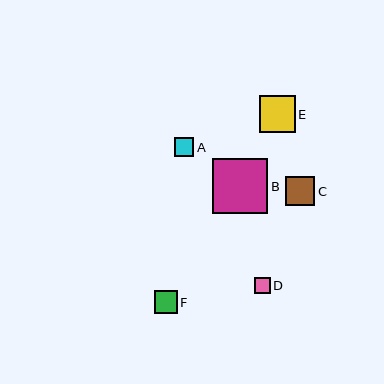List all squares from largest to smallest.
From largest to smallest: B, E, C, F, A, D.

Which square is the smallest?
Square D is the smallest with a size of approximately 16 pixels.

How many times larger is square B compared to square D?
Square B is approximately 3.5 times the size of square D.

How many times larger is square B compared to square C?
Square B is approximately 1.9 times the size of square C.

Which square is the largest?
Square B is the largest with a size of approximately 55 pixels.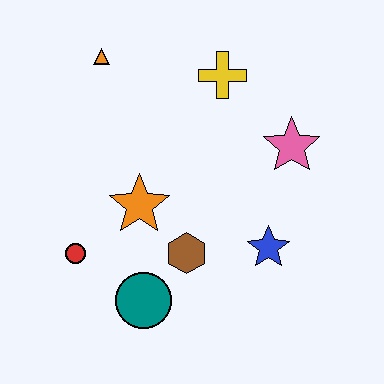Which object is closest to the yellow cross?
The pink star is closest to the yellow cross.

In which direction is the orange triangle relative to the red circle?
The orange triangle is above the red circle.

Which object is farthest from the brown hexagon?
The orange triangle is farthest from the brown hexagon.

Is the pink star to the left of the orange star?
No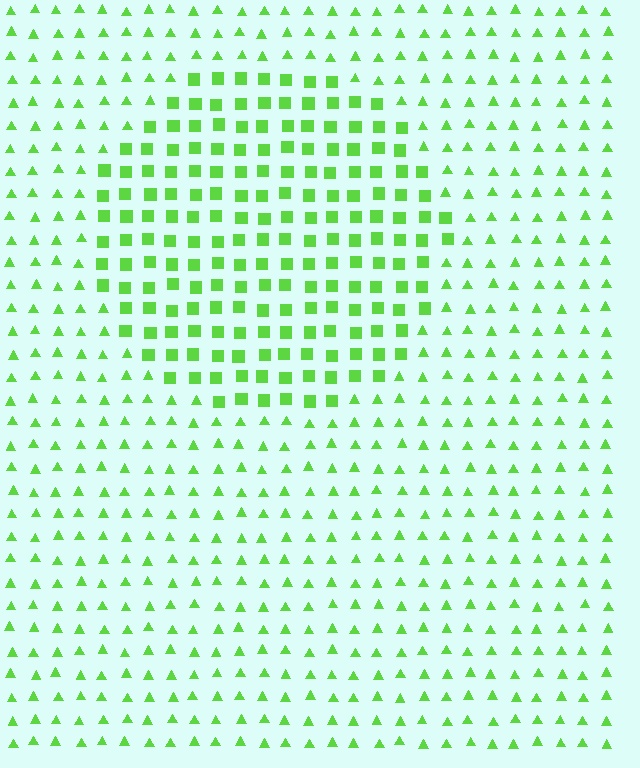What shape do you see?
I see a circle.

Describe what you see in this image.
The image is filled with small lime elements arranged in a uniform grid. A circle-shaped region contains squares, while the surrounding area contains triangles. The boundary is defined purely by the change in element shape.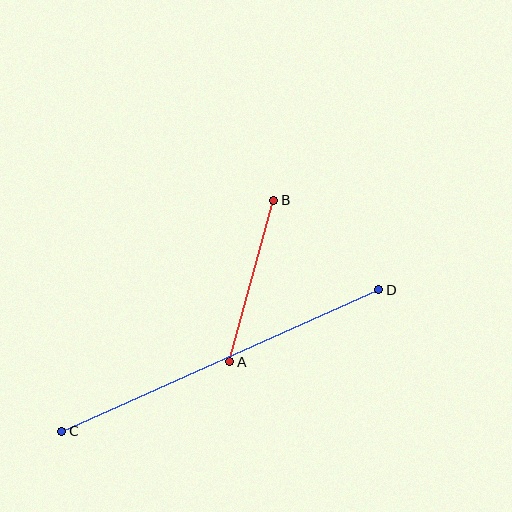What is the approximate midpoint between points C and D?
The midpoint is at approximately (220, 360) pixels.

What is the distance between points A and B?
The distance is approximately 168 pixels.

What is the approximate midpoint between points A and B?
The midpoint is at approximately (252, 281) pixels.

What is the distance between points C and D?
The distance is approximately 347 pixels.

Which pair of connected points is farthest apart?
Points C and D are farthest apart.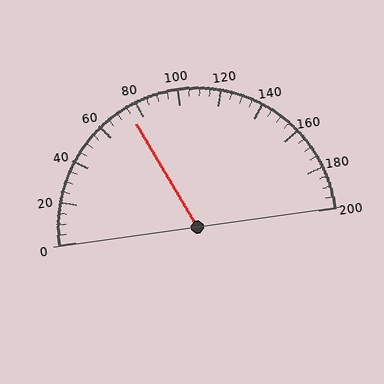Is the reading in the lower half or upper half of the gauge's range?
The reading is in the lower half of the range (0 to 200).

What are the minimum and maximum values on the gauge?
The gauge ranges from 0 to 200.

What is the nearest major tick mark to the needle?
The nearest major tick mark is 80.